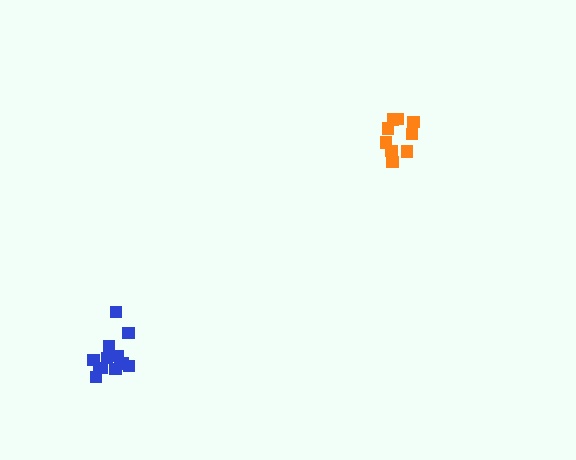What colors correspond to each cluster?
The clusters are colored: blue, orange.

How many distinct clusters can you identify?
There are 2 distinct clusters.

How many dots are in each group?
Group 1: 13 dots, Group 2: 10 dots (23 total).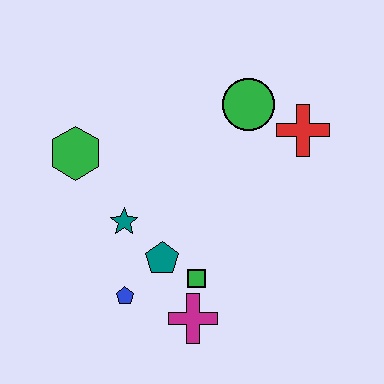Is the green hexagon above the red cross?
No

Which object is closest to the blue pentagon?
The teal pentagon is closest to the blue pentagon.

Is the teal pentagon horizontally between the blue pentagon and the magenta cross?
Yes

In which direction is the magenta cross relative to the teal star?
The magenta cross is below the teal star.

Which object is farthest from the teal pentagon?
The red cross is farthest from the teal pentagon.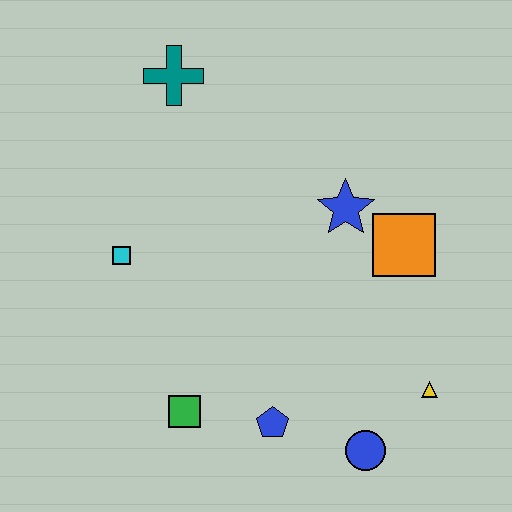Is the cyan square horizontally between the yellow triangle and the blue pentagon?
No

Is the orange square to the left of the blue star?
No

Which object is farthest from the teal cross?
The blue circle is farthest from the teal cross.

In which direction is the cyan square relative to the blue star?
The cyan square is to the left of the blue star.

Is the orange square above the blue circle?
Yes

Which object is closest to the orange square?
The blue star is closest to the orange square.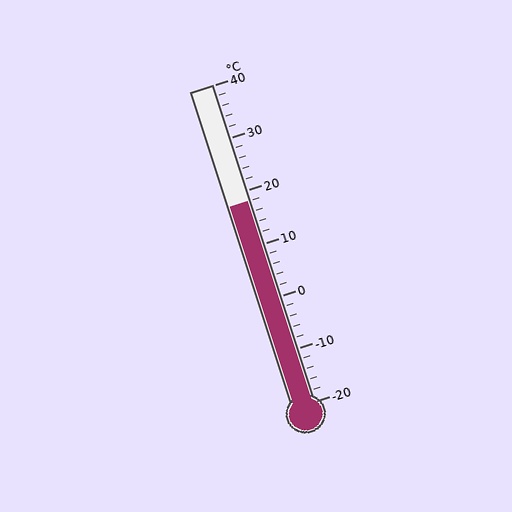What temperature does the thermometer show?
The thermometer shows approximately 18°C.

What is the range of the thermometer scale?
The thermometer scale ranges from -20°C to 40°C.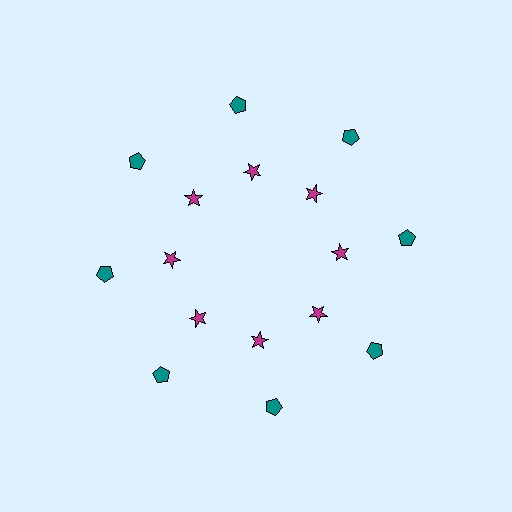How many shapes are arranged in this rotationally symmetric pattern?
There are 16 shapes, arranged in 8 groups of 2.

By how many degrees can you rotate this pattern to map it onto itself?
The pattern maps onto itself every 45 degrees of rotation.